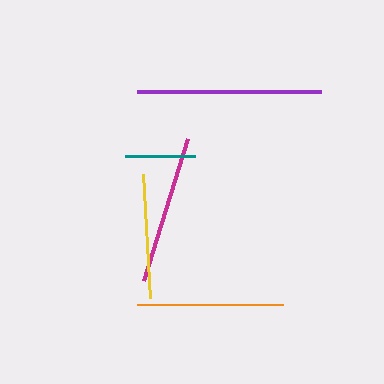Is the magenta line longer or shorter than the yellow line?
The magenta line is longer than the yellow line.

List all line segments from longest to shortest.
From longest to shortest: purple, magenta, orange, yellow, teal.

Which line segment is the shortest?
The teal line is the shortest at approximately 71 pixels.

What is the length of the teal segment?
The teal segment is approximately 71 pixels long.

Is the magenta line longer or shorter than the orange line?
The magenta line is longer than the orange line.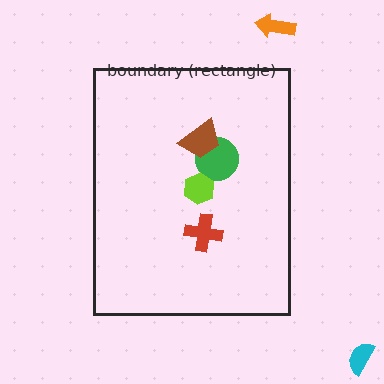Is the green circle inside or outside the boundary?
Inside.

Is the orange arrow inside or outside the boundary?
Outside.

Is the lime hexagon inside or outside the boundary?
Inside.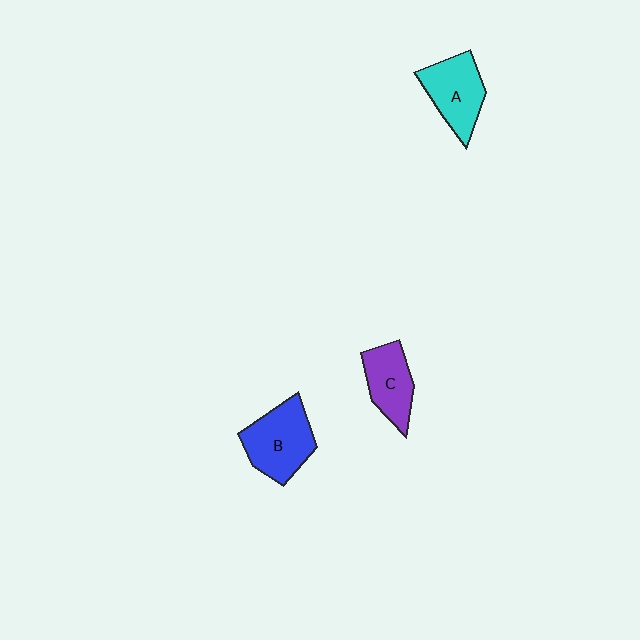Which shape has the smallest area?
Shape C (purple).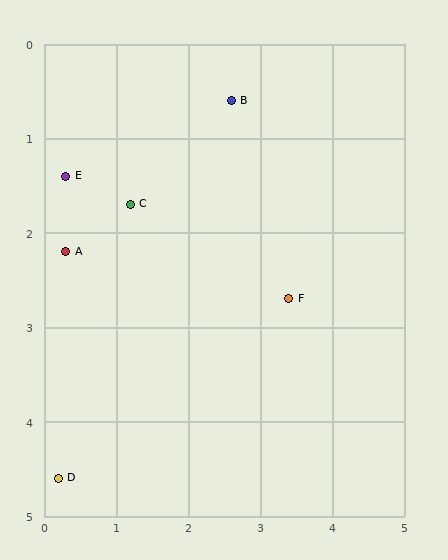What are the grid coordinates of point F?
Point F is at approximately (3.4, 2.7).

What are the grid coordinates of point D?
Point D is at approximately (0.2, 4.6).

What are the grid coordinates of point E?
Point E is at approximately (0.3, 1.4).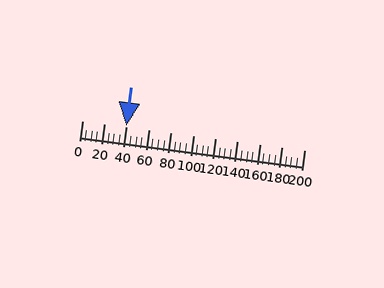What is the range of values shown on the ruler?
The ruler shows values from 0 to 200.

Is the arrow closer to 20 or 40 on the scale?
The arrow is closer to 40.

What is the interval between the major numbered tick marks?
The major tick marks are spaced 20 units apart.